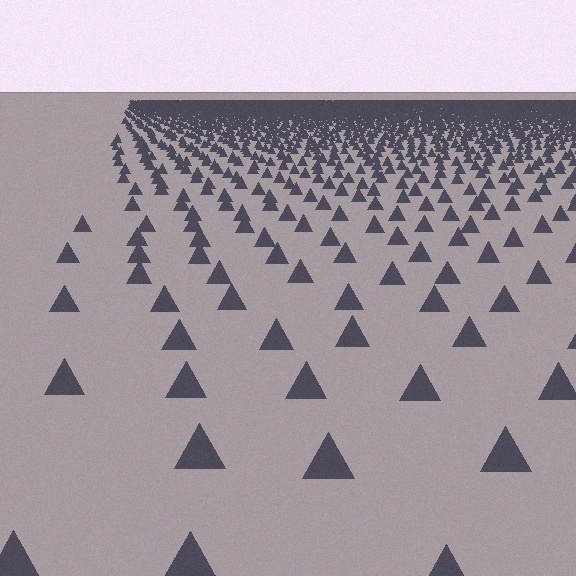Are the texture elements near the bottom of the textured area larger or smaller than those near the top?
Larger. Near the bottom, elements are closer to the viewer and appear at a bigger on-screen size.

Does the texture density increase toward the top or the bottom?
Density increases toward the top.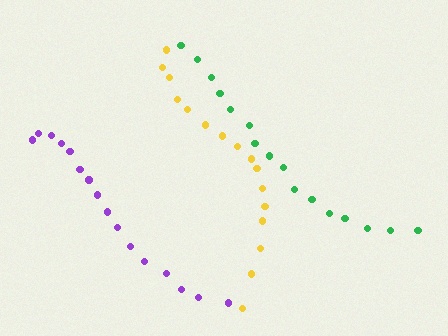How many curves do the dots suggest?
There are 3 distinct paths.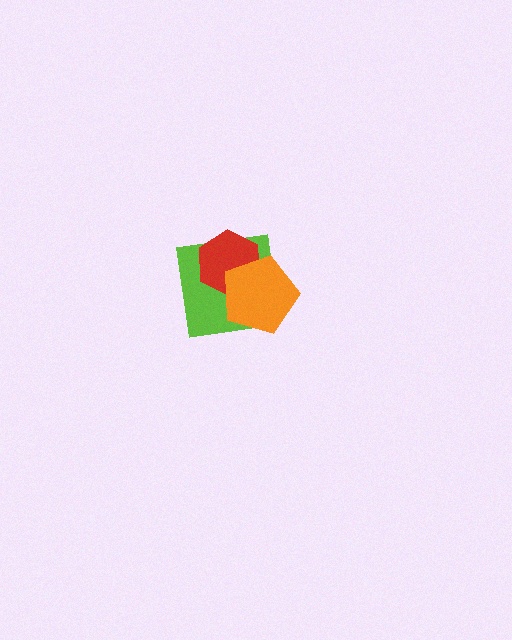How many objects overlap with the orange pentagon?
2 objects overlap with the orange pentagon.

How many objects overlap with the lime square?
2 objects overlap with the lime square.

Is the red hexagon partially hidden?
Yes, it is partially covered by another shape.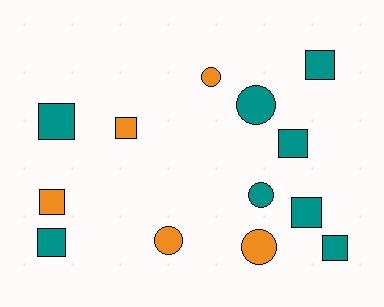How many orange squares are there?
There are 2 orange squares.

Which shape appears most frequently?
Square, with 8 objects.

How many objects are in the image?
There are 13 objects.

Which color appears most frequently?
Teal, with 8 objects.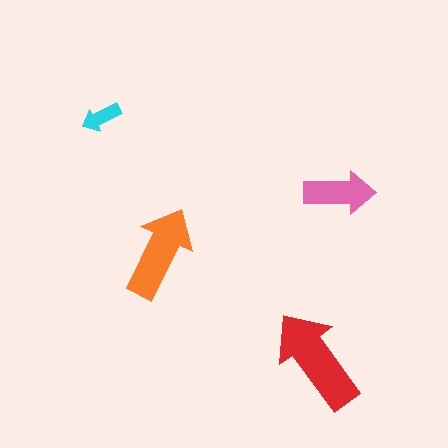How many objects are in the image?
There are 4 objects in the image.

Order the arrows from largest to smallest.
the red one, the orange one, the pink one, the cyan one.